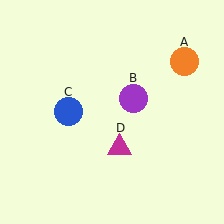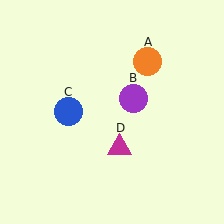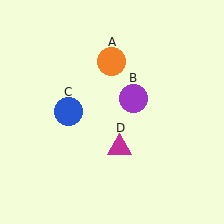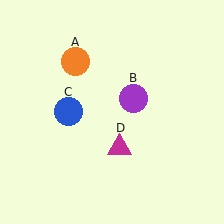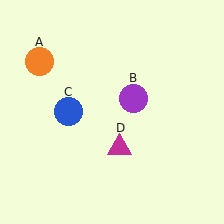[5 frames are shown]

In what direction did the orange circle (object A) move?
The orange circle (object A) moved left.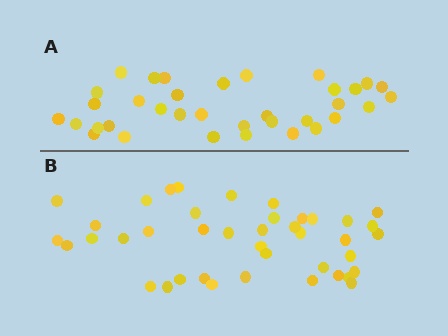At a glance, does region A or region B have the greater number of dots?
Region B (the bottom region) has more dots.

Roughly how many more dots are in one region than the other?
Region B has about 6 more dots than region A.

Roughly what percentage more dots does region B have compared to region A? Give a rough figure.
About 15% more.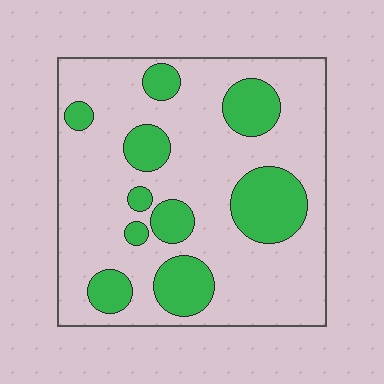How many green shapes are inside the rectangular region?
10.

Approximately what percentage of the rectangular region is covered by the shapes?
Approximately 25%.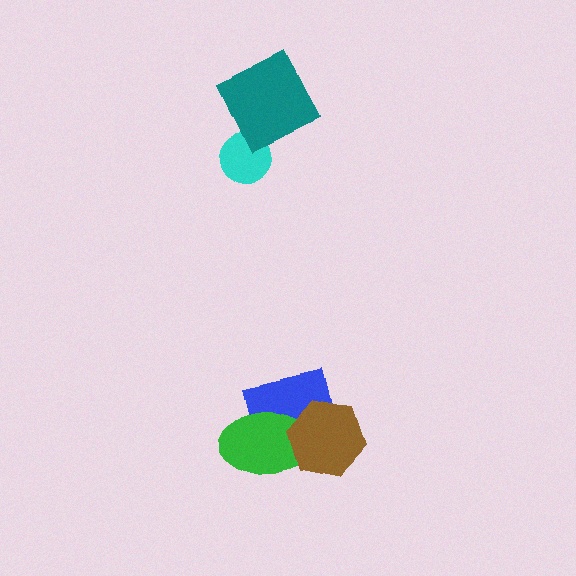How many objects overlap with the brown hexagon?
2 objects overlap with the brown hexagon.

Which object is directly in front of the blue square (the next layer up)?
The green ellipse is directly in front of the blue square.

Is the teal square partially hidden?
No, no other shape covers it.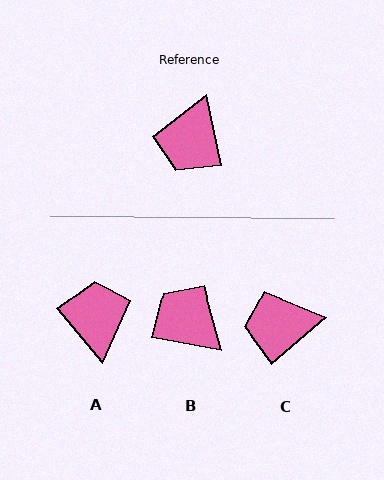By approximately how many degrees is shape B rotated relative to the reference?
Approximately 112 degrees clockwise.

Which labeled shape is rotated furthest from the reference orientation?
A, about 152 degrees away.